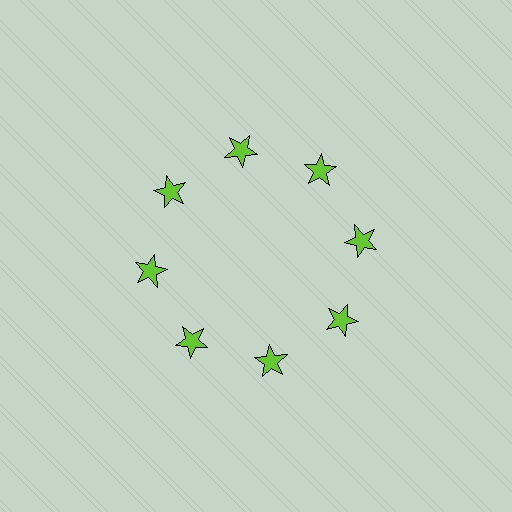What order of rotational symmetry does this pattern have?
This pattern has 8-fold rotational symmetry.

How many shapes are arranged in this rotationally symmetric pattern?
There are 8 shapes, arranged in 8 groups of 1.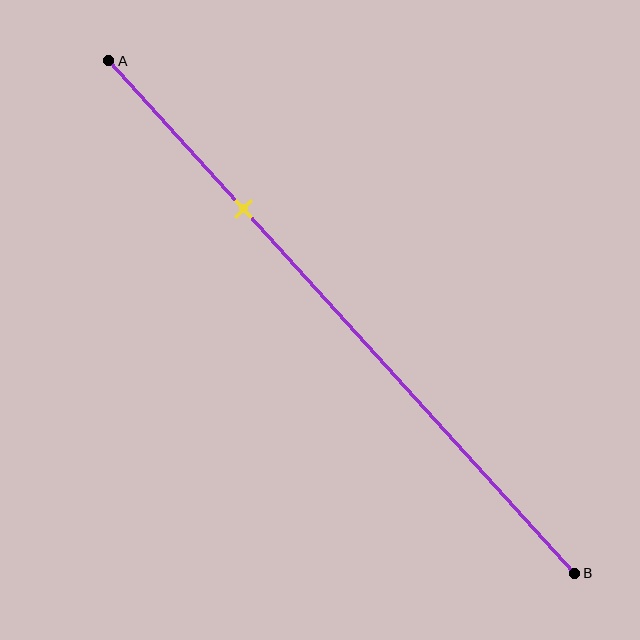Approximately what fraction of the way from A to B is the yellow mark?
The yellow mark is approximately 30% of the way from A to B.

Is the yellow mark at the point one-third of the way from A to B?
No, the mark is at about 30% from A, not at the 33% one-third point.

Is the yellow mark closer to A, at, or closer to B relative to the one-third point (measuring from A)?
The yellow mark is closer to point A than the one-third point of segment AB.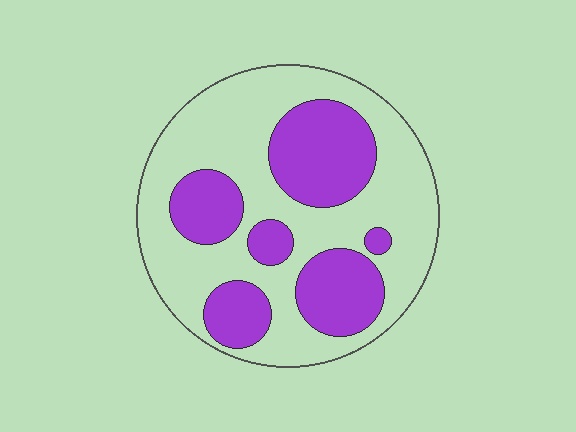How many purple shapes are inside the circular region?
6.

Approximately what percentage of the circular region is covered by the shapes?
Approximately 35%.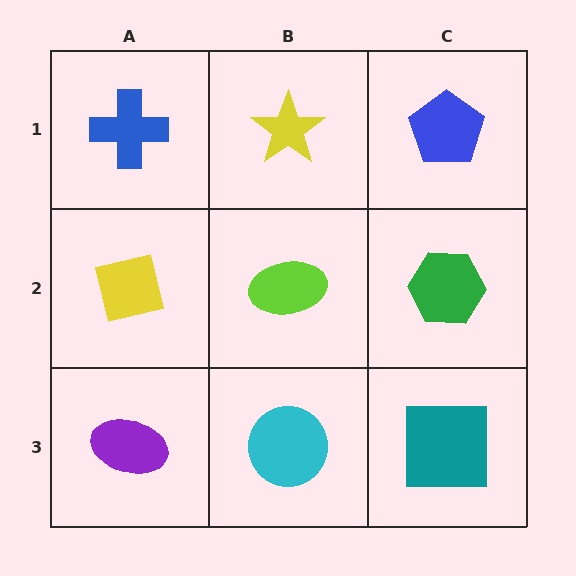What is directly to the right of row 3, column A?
A cyan circle.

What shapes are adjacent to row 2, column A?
A blue cross (row 1, column A), a purple ellipse (row 3, column A), a lime ellipse (row 2, column B).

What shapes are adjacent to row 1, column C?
A green hexagon (row 2, column C), a yellow star (row 1, column B).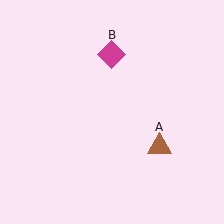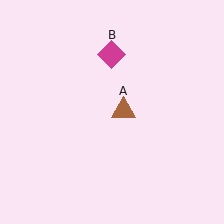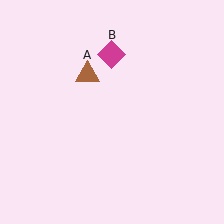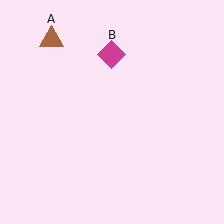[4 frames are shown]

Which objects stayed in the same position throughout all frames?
Magenta diamond (object B) remained stationary.